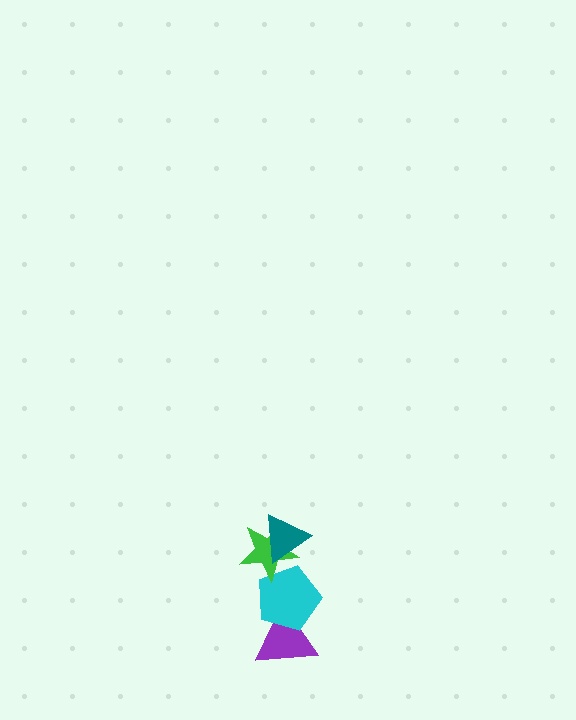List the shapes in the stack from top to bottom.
From top to bottom: the teal triangle, the green star, the cyan pentagon, the purple triangle.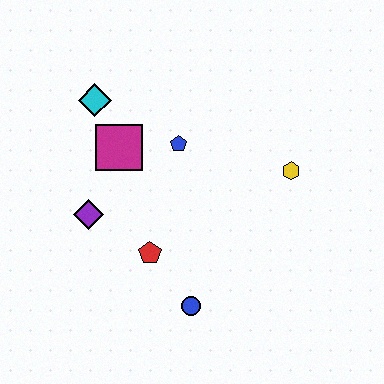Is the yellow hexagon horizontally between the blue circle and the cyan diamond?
No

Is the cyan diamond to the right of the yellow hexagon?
No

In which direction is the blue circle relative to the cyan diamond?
The blue circle is below the cyan diamond.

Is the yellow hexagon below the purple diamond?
No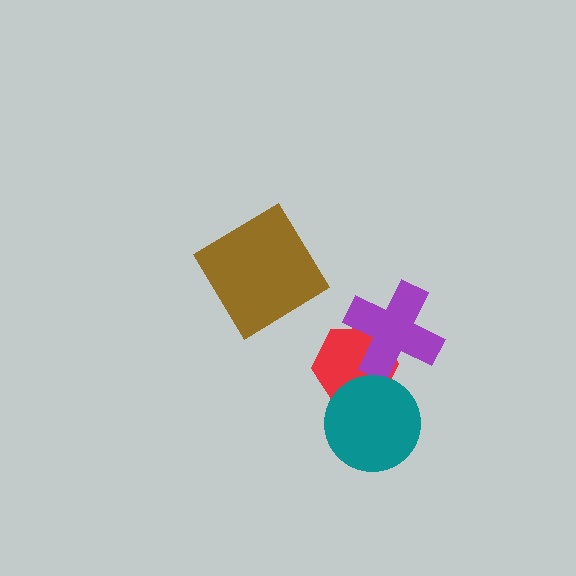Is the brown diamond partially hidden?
No, no other shape covers it.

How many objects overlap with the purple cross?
1 object overlaps with the purple cross.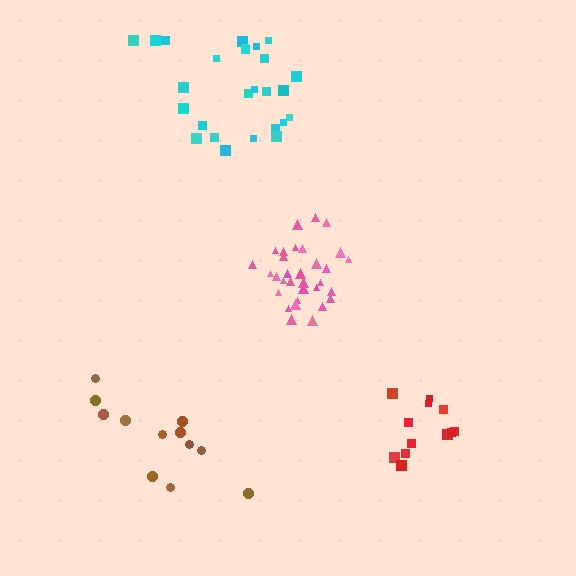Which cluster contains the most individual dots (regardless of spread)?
Pink (32).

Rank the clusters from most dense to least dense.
pink, red, cyan, brown.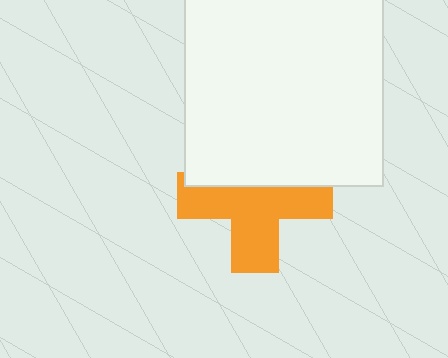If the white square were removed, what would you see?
You would see the complete orange cross.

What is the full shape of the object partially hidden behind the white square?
The partially hidden object is an orange cross.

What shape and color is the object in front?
The object in front is a white square.